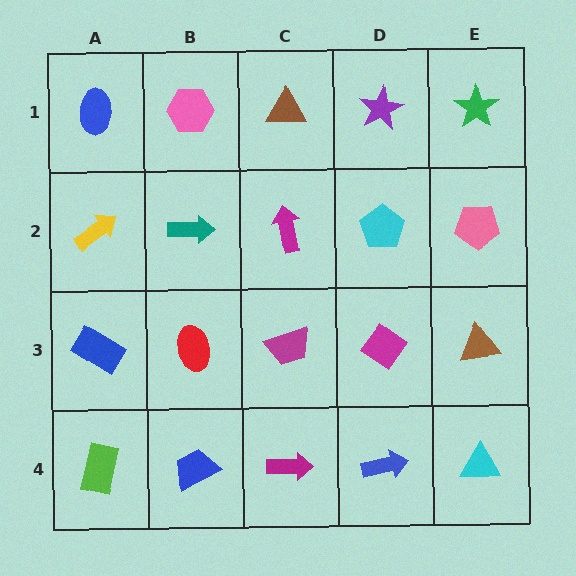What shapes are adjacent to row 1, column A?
A yellow arrow (row 2, column A), a pink hexagon (row 1, column B).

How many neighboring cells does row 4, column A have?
2.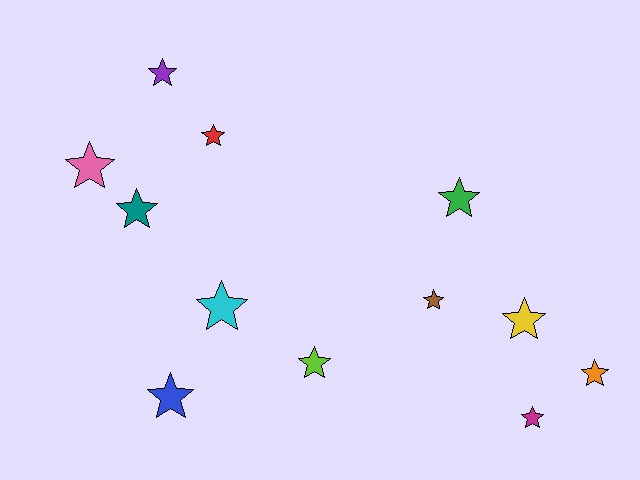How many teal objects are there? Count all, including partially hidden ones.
There is 1 teal object.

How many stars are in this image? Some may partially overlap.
There are 12 stars.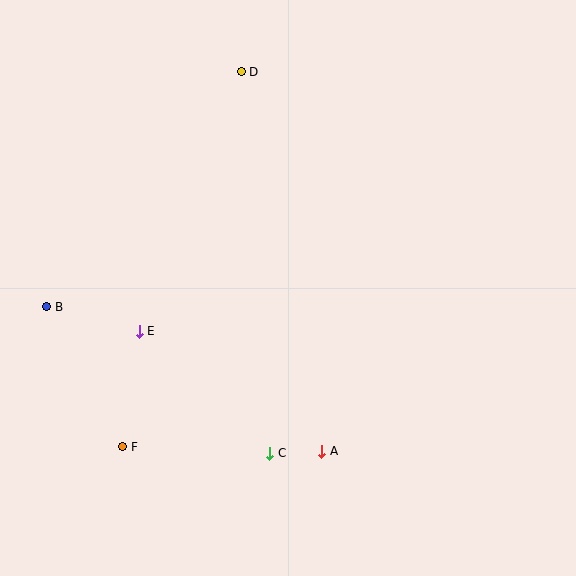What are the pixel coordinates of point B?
Point B is at (47, 307).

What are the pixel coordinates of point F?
Point F is at (123, 447).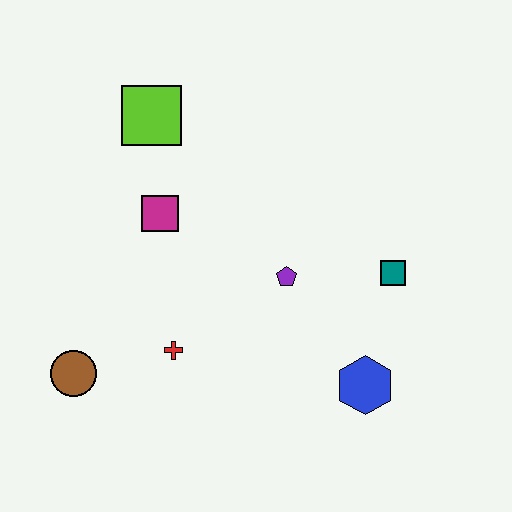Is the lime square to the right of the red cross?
No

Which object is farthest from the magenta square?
The blue hexagon is farthest from the magenta square.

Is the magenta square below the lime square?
Yes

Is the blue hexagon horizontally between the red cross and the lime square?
No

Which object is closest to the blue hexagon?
The teal square is closest to the blue hexagon.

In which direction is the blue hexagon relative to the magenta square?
The blue hexagon is to the right of the magenta square.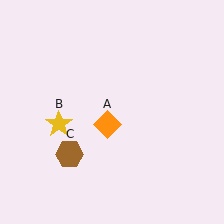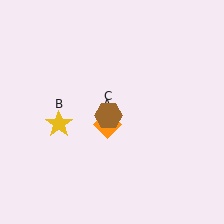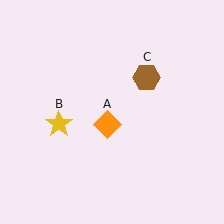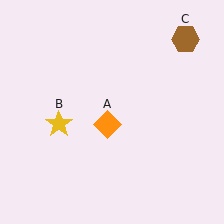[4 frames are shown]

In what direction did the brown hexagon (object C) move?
The brown hexagon (object C) moved up and to the right.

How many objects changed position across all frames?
1 object changed position: brown hexagon (object C).